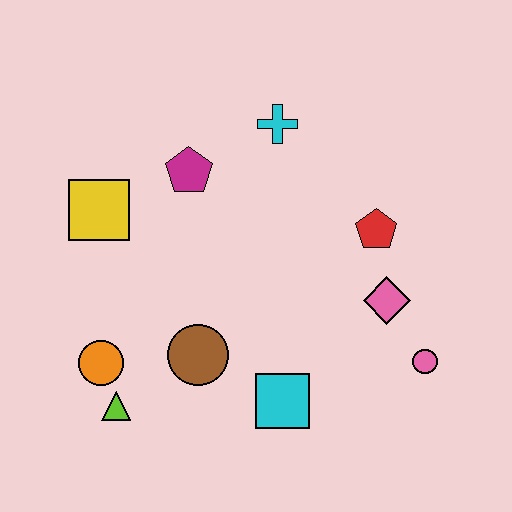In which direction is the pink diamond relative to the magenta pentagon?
The pink diamond is to the right of the magenta pentagon.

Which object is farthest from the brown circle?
The cyan cross is farthest from the brown circle.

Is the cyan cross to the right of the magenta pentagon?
Yes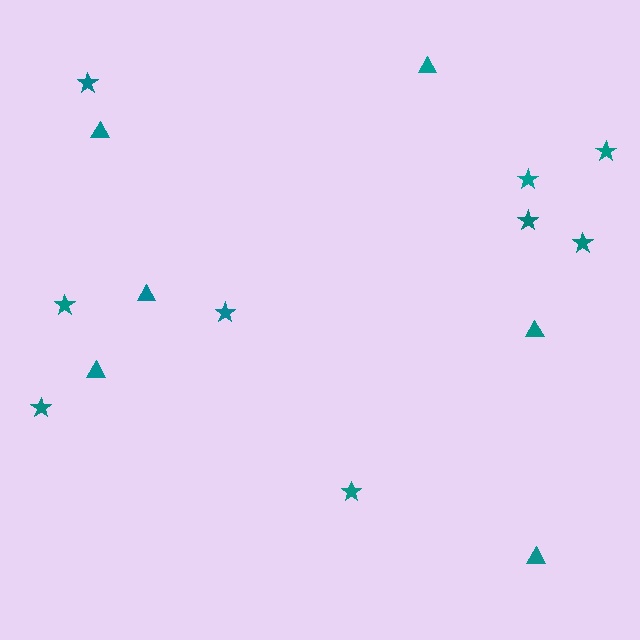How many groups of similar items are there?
There are 2 groups: one group of triangles (6) and one group of stars (9).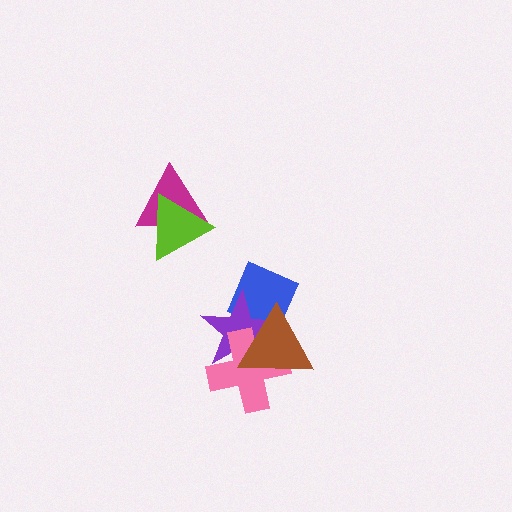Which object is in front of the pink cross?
The brown triangle is in front of the pink cross.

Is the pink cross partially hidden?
Yes, it is partially covered by another shape.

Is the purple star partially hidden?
Yes, it is partially covered by another shape.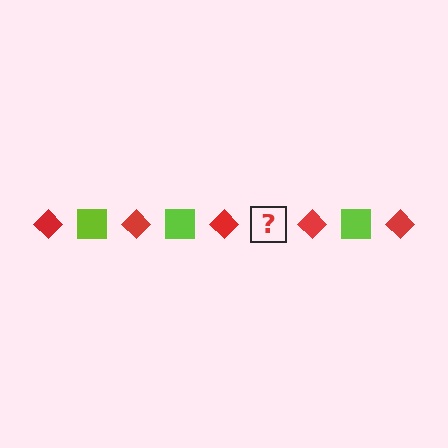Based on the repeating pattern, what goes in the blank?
The blank should be a lime square.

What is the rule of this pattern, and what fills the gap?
The rule is that the pattern alternates between red diamond and lime square. The gap should be filled with a lime square.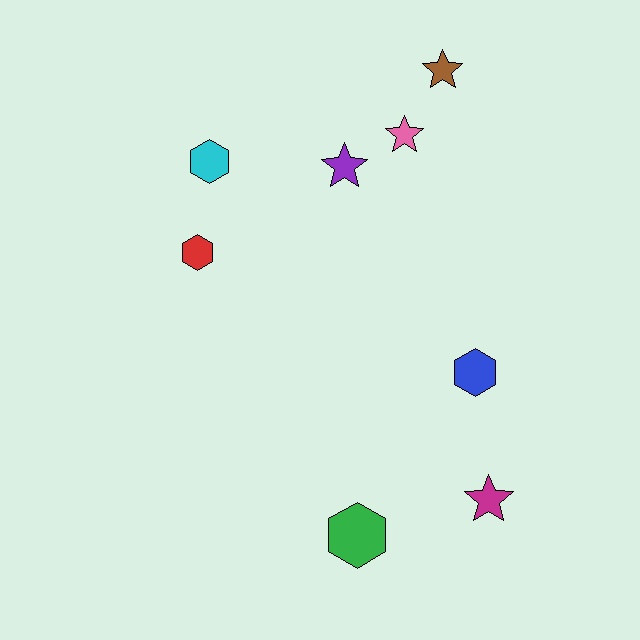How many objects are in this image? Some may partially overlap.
There are 8 objects.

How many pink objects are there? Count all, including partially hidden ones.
There is 1 pink object.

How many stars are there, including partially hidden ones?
There are 4 stars.